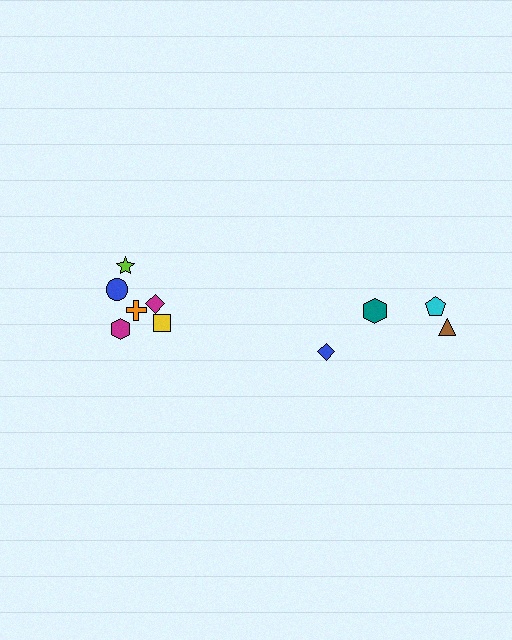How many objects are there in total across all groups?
There are 10 objects.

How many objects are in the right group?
There are 4 objects.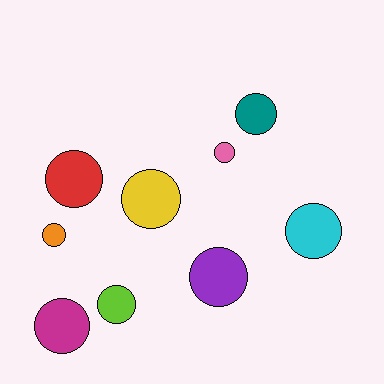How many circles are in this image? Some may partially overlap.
There are 9 circles.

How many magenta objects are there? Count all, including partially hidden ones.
There is 1 magenta object.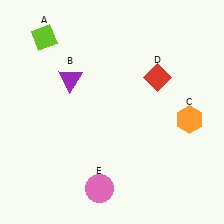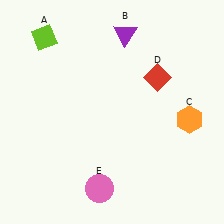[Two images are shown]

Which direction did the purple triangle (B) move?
The purple triangle (B) moved right.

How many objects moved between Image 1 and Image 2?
1 object moved between the two images.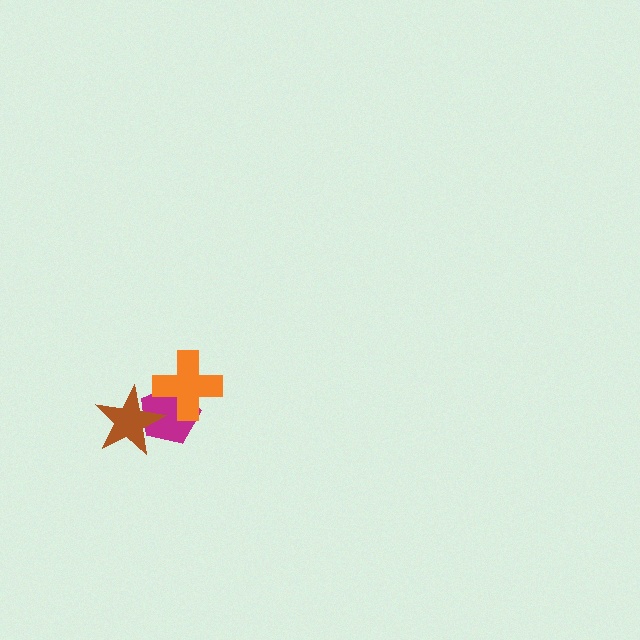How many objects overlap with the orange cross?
1 object overlaps with the orange cross.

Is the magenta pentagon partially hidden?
Yes, it is partially covered by another shape.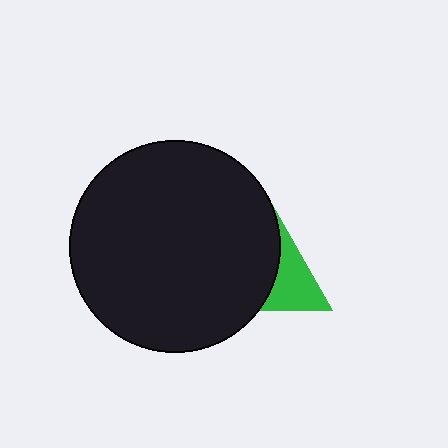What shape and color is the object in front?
The object in front is a black circle.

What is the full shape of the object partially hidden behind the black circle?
The partially hidden object is a green triangle.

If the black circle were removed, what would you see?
You would see the complete green triangle.